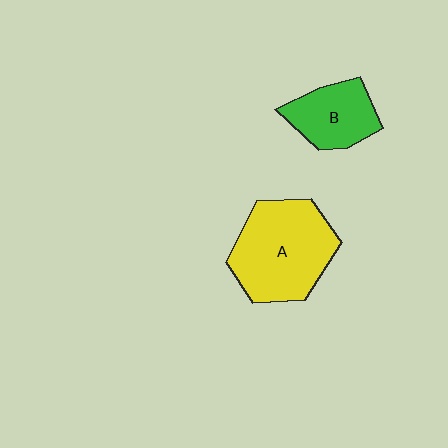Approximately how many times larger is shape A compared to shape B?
Approximately 1.8 times.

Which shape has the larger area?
Shape A (yellow).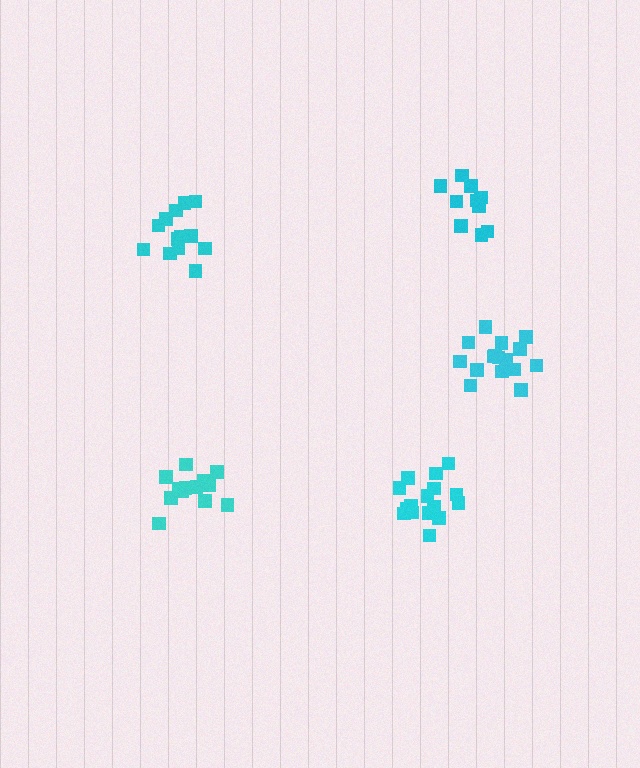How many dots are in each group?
Group 1: 16 dots, Group 2: 13 dots, Group 3: 13 dots, Group 4: 10 dots, Group 5: 16 dots (68 total).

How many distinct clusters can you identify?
There are 5 distinct clusters.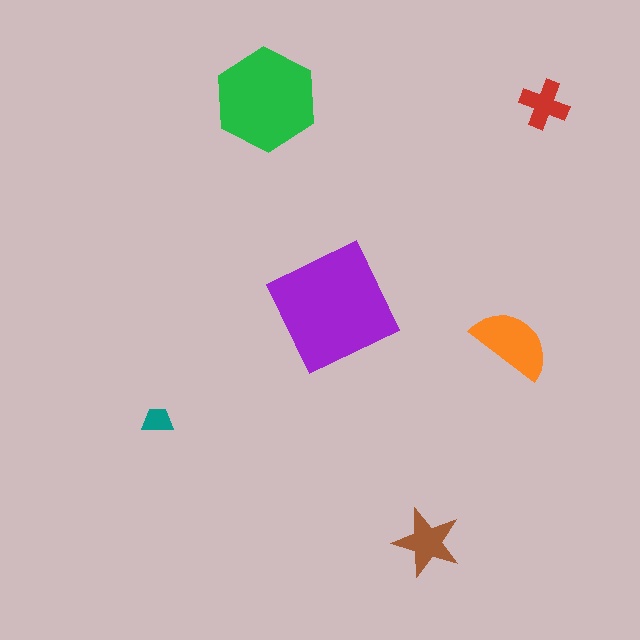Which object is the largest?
The purple square.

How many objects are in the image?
There are 6 objects in the image.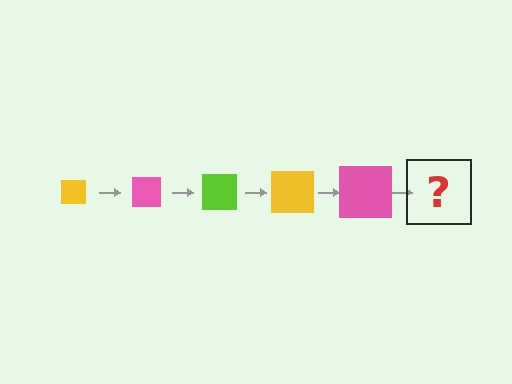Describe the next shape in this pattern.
It should be a lime square, larger than the previous one.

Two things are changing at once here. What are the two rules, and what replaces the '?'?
The two rules are that the square grows larger each step and the color cycles through yellow, pink, and lime. The '?' should be a lime square, larger than the previous one.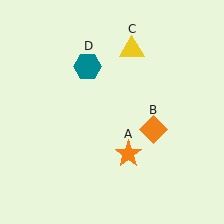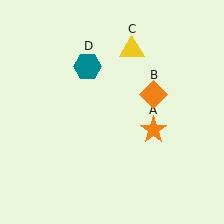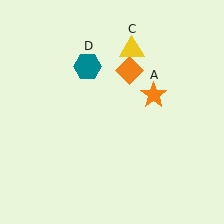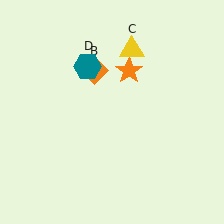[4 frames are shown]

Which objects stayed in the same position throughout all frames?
Yellow triangle (object C) and teal hexagon (object D) remained stationary.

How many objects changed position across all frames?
2 objects changed position: orange star (object A), orange diamond (object B).